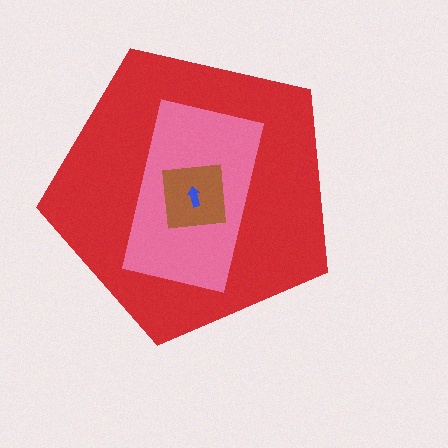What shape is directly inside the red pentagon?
The pink rectangle.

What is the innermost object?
The blue arrow.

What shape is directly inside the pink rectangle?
The brown square.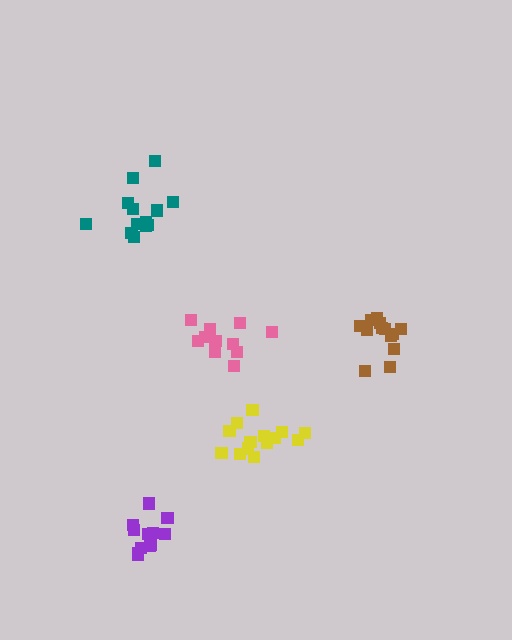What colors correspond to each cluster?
The clusters are colored: teal, purple, brown, pink, yellow.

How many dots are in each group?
Group 1: 14 dots, Group 2: 12 dots, Group 3: 14 dots, Group 4: 11 dots, Group 5: 14 dots (65 total).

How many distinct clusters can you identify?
There are 5 distinct clusters.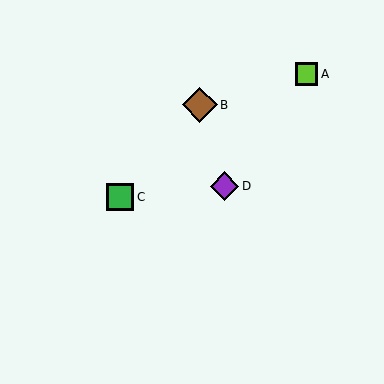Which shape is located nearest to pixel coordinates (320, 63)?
The lime square (labeled A) at (306, 74) is nearest to that location.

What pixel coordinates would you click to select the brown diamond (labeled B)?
Click at (200, 105) to select the brown diamond B.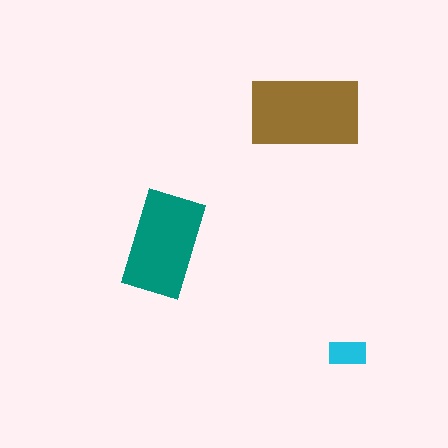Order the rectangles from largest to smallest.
the brown one, the teal one, the cyan one.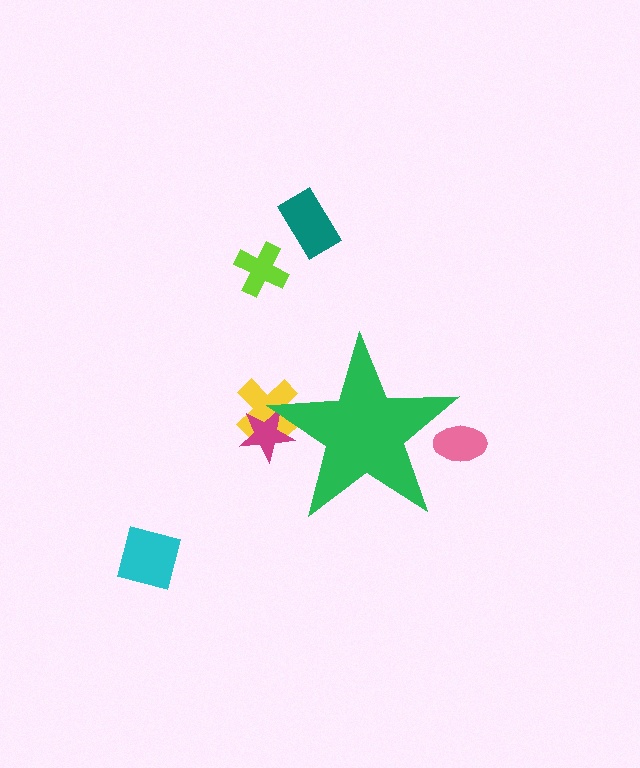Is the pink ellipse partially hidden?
Yes, the pink ellipse is partially hidden behind the green star.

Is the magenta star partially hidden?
Yes, the magenta star is partially hidden behind the green star.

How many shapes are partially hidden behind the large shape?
3 shapes are partially hidden.